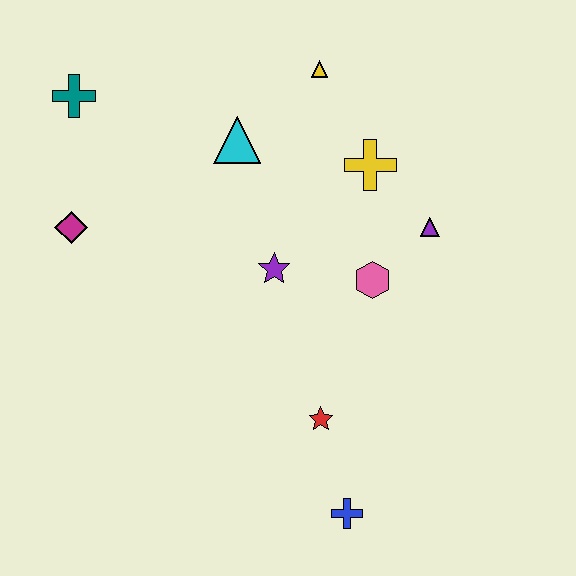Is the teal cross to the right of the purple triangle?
No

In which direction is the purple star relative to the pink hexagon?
The purple star is to the left of the pink hexagon.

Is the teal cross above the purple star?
Yes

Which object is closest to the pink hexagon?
The purple triangle is closest to the pink hexagon.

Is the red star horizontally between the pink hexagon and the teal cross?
Yes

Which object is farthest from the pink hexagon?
The teal cross is farthest from the pink hexagon.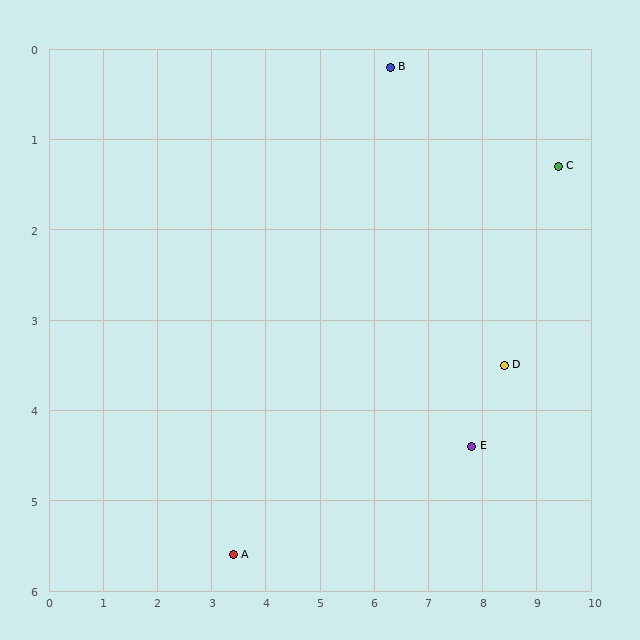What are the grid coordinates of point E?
Point E is at approximately (7.8, 4.4).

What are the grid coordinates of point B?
Point B is at approximately (6.3, 0.2).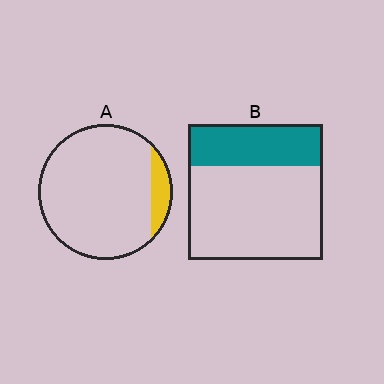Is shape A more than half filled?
No.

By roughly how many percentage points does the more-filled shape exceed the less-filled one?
By roughly 20 percentage points (B over A).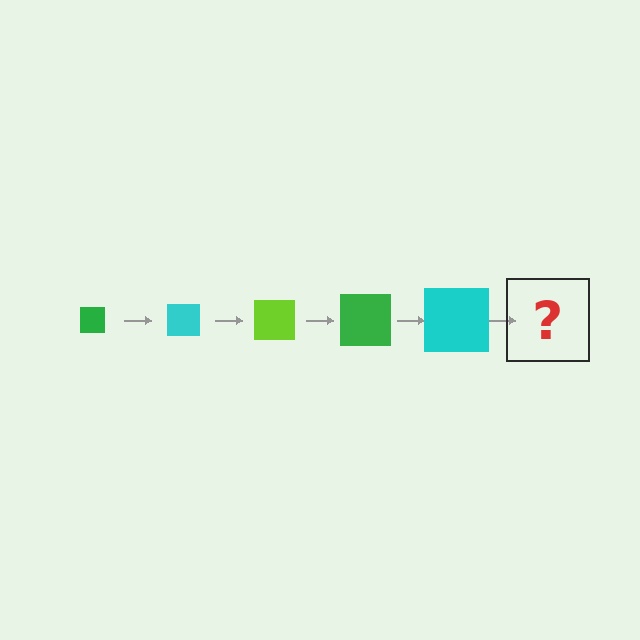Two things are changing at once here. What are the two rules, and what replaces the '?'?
The two rules are that the square grows larger each step and the color cycles through green, cyan, and lime. The '?' should be a lime square, larger than the previous one.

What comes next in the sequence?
The next element should be a lime square, larger than the previous one.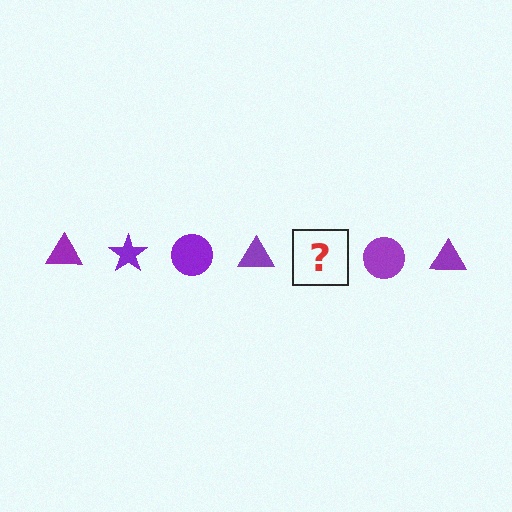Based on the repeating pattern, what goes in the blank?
The blank should be a purple star.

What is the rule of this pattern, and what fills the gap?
The rule is that the pattern cycles through triangle, star, circle shapes in purple. The gap should be filled with a purple star.